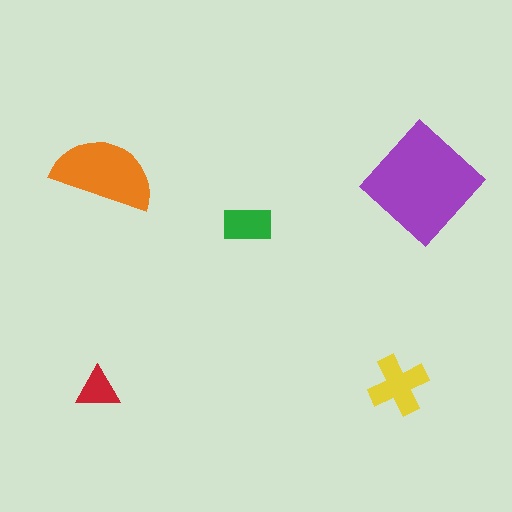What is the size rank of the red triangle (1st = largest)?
5th.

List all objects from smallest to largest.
The red triangle, the green rectangle, the yellow cross, the orange semicircle, the purple diamond.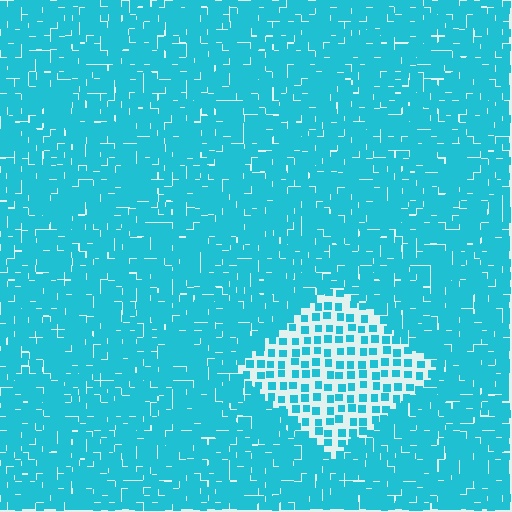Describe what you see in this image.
The image contains small cyan elements arranged at two different densities. A diamond-shaped region is visible where the elements are less densely packed than the surrounding area.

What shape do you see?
I see a diamond.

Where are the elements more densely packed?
The elements are more densely packed outside the diamond boundary.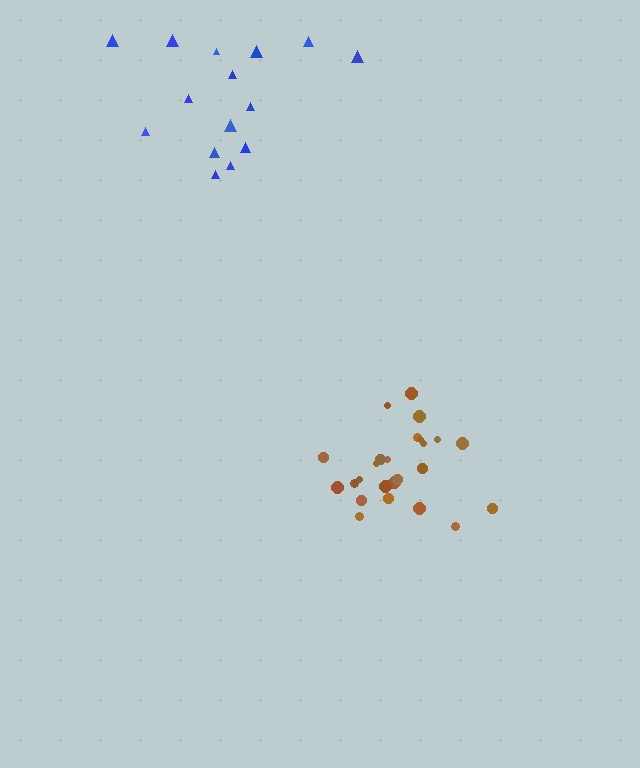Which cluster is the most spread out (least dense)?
Blue.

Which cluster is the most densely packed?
Brown.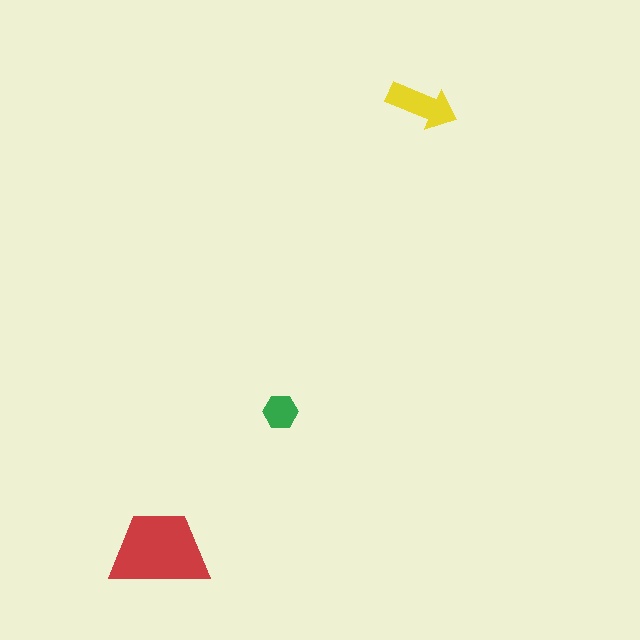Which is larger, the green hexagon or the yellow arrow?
The yellow arrow.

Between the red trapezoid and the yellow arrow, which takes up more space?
The red trapezoid.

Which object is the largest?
The red trapezoid.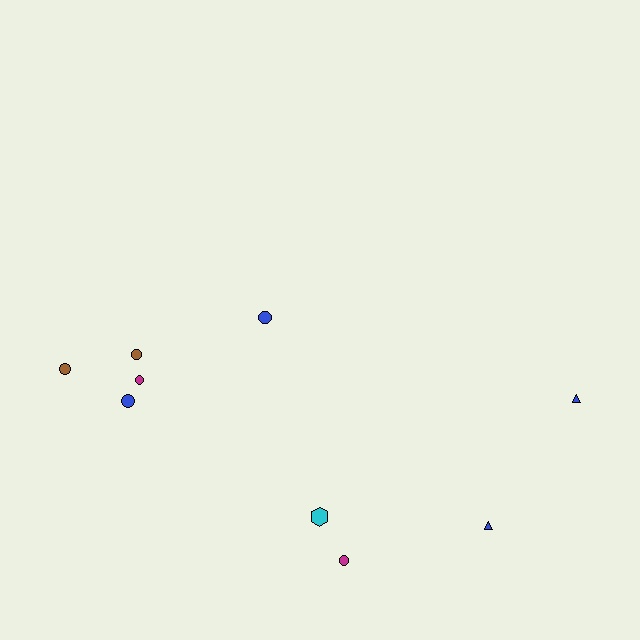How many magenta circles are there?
There are 2 magenta circles.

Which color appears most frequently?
Blue, with 4 objects.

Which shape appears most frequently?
Circle, with 6 objects.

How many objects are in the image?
There are 9 objects.